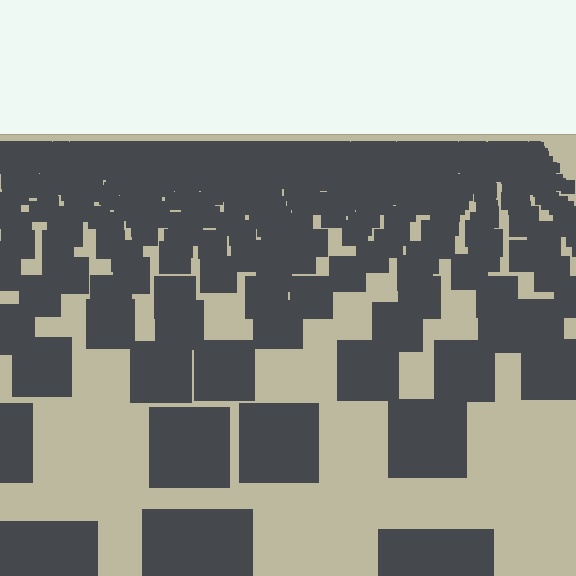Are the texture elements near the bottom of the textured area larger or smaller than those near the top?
Larger. Near the bottom, elements are closer to the viewer and appear at a bigger on-screen size.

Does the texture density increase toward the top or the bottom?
Density increases toward the top.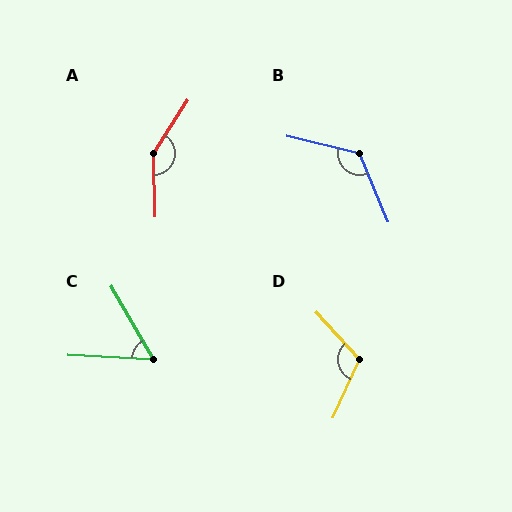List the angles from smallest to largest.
C (57°), D (113°), B (126°), A (146°).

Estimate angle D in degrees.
Approximately 113 degrees.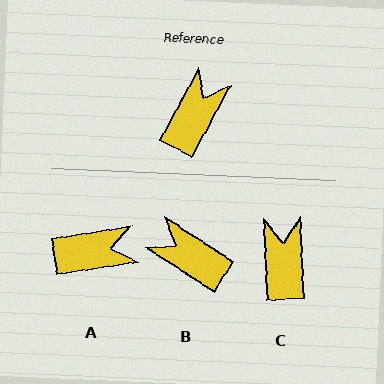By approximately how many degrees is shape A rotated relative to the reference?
Approximately 52 degrees clockwise.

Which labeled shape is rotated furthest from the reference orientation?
B, about 86 degrees away.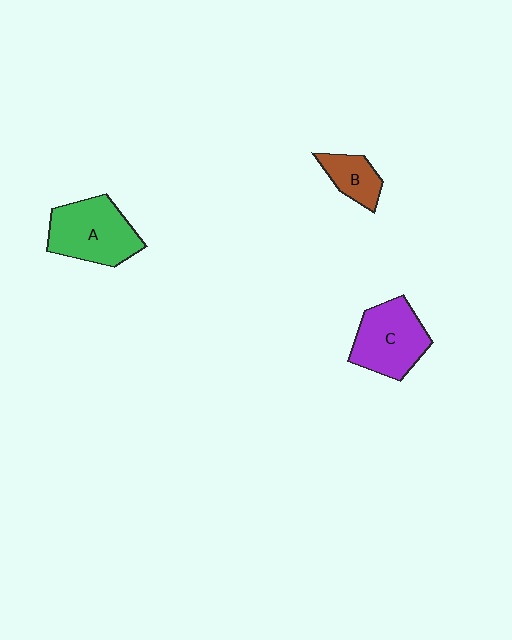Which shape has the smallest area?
Shape B (brown).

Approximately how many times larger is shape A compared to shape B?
Approximately 2.1 times.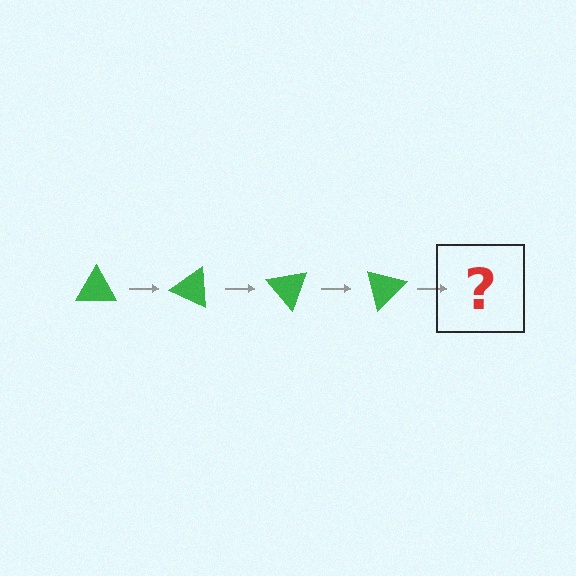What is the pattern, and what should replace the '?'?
The pattern is that the triangle rotates 25 degrees each step. The '?' should be a green triangle rotated 100 degrees.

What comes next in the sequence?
The next element should be a green triangle rotated 100 degrees.